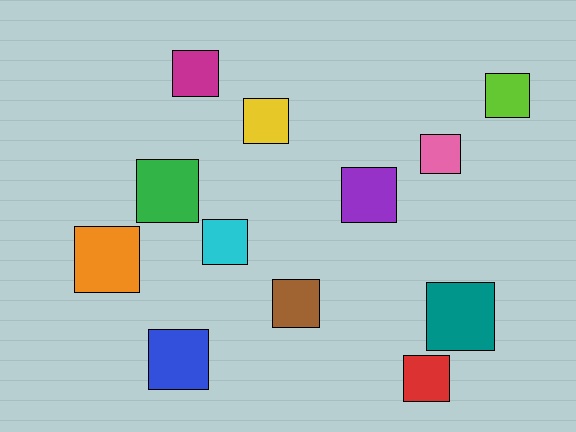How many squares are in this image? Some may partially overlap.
There are 12 squares.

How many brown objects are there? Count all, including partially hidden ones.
There is 1 brown object.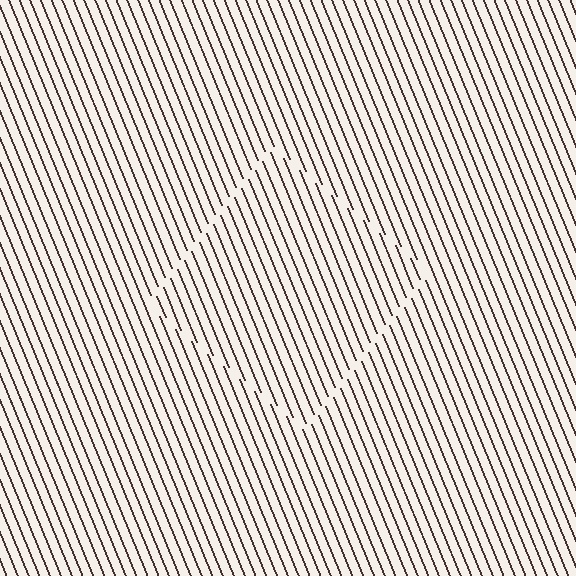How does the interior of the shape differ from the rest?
The interior of the shape contains the same grating, shifted by half a period — the contour is defined by the phase discontinuity where line-ends from the inner and outer gratings abut.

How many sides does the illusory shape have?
4 sides — the line-ends trace a square.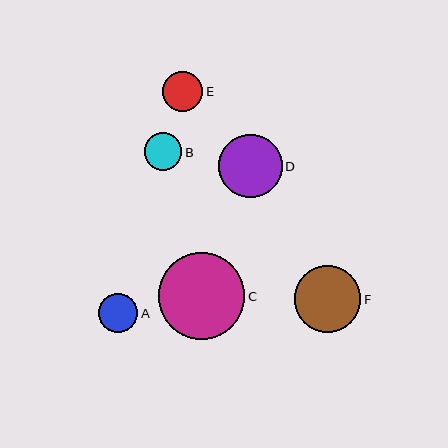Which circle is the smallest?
Circle B is the smallest with a size of approximately 37 pixels.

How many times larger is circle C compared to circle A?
Circle C is approximately 2.2 times the size of circle A.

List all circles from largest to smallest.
From largest to smallest: C, F, D, E, A, B.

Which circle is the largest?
Circle C is the largest with a size of approximately 86 pixels.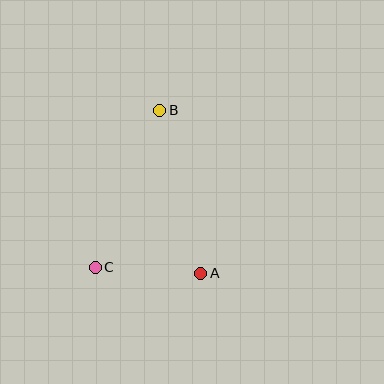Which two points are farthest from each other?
Points B and C are farthest from each other.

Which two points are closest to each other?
Points A and C are closest to each other.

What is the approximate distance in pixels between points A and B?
The distance between A and B is approximately 168 pixels.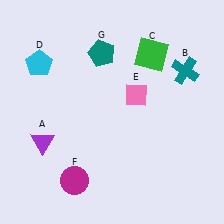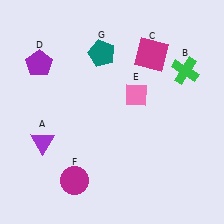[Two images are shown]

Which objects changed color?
B changed from teal to green. C changed from green to magenta. D changed from cyan to purple.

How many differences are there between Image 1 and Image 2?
There are 3 differences between the two images.